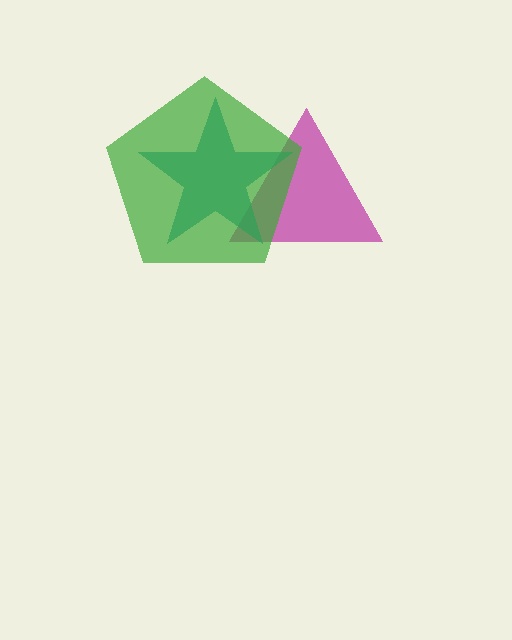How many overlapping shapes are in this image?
There are 3 overlapping shapes in the image.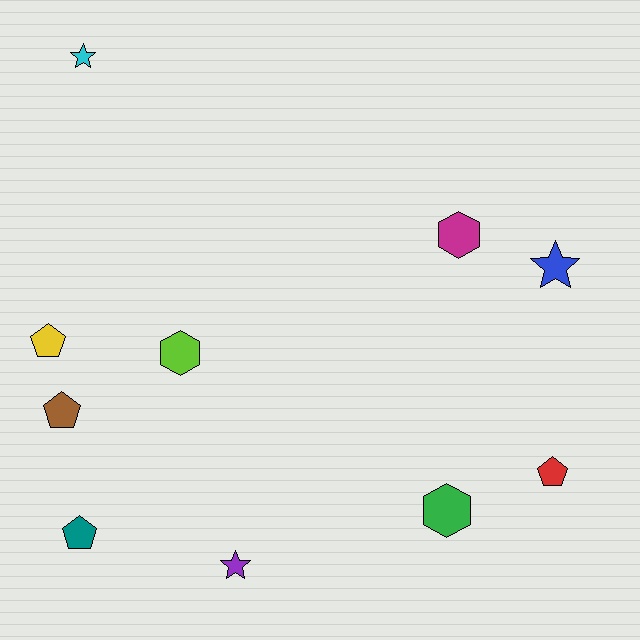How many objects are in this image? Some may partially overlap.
There are 10 objects.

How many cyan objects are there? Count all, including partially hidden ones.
There is 1 cyan object.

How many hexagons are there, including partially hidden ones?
There are 3 hexagons.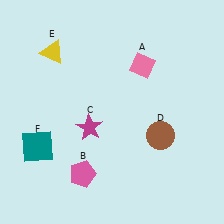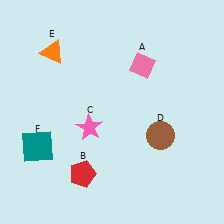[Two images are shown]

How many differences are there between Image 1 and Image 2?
There are 3 differences between the two images.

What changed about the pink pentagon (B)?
In Image 1, B is pink. In Image 2, it changed to red.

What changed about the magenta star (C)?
In Image 1, C is magenta. In Image 2, it changed to pink.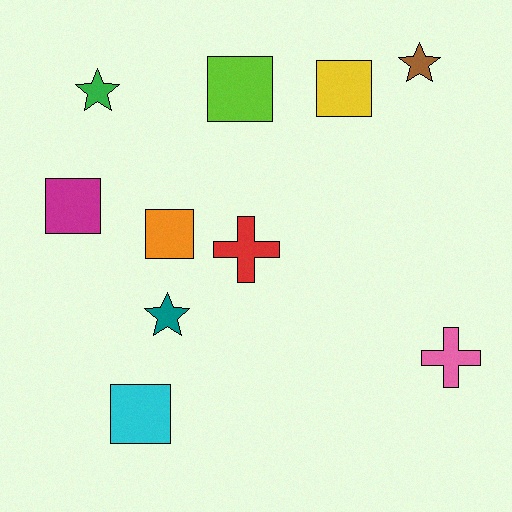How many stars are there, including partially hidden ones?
There are 3 stars.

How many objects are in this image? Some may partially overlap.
There are 10 objects.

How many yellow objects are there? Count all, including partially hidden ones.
There is 1 yellow object.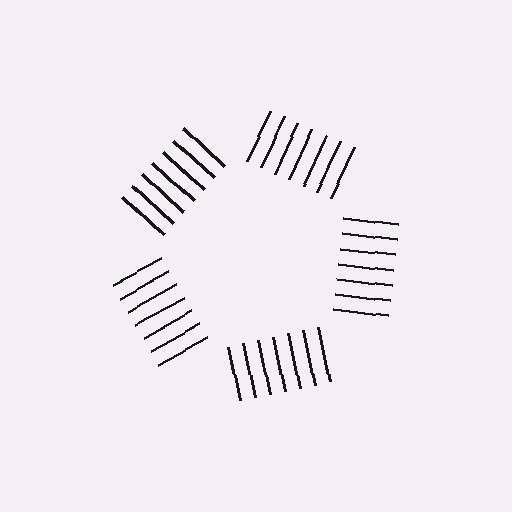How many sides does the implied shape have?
5 sides — the line-ends trace a pentagon.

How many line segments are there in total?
35 — 7 along each of the 5 edges.